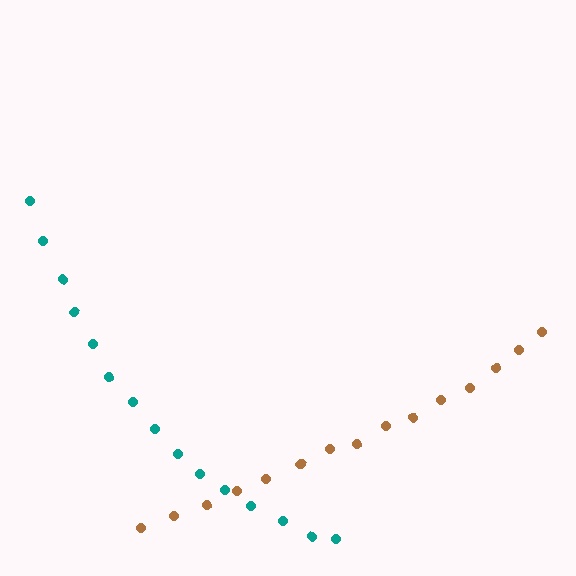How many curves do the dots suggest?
There are 2 distinct paths.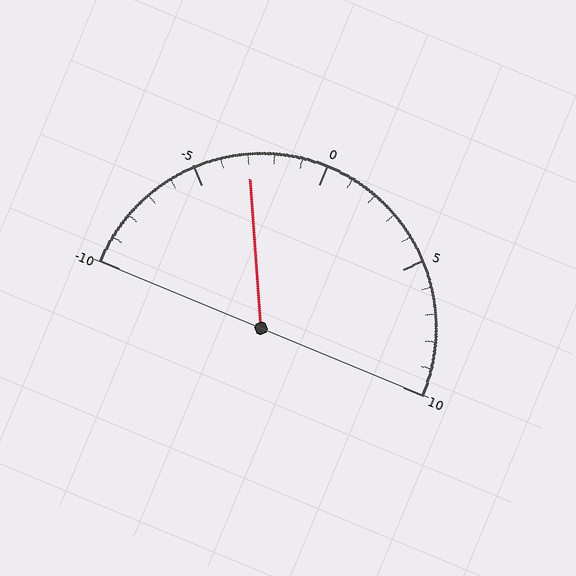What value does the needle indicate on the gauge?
The needle indicates approximately -3.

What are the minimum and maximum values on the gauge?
The gauge ranges from -10 to 10.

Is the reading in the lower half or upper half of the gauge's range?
The reading is in the lower half of the range (-10 to 10).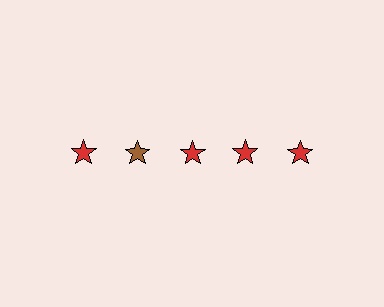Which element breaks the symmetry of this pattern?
The brown star in the top row, second from left column breaks the symmetry. All other shapes are red stars.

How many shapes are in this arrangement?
There are 5 shapes arranged in a grid pattern.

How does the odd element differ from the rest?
It has a different color: brown instead of red.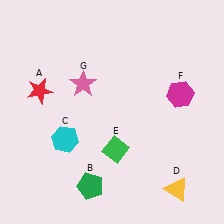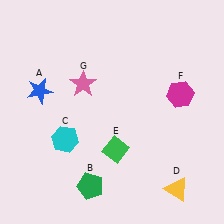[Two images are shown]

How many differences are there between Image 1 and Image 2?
There is 1 difference between the two images.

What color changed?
The star (A) changed from red in Image 1 to blue in Image 2.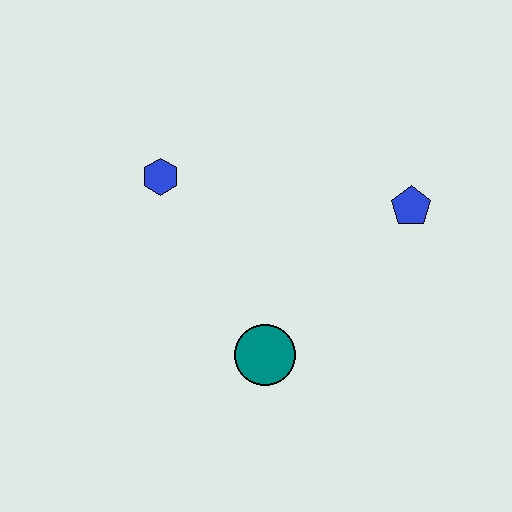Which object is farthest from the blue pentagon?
The blue hexagon is farthest from the blue pentagon.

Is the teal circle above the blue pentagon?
No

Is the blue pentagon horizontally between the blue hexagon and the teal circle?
No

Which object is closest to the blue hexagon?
The teal circle is closest to the blue hexagon.